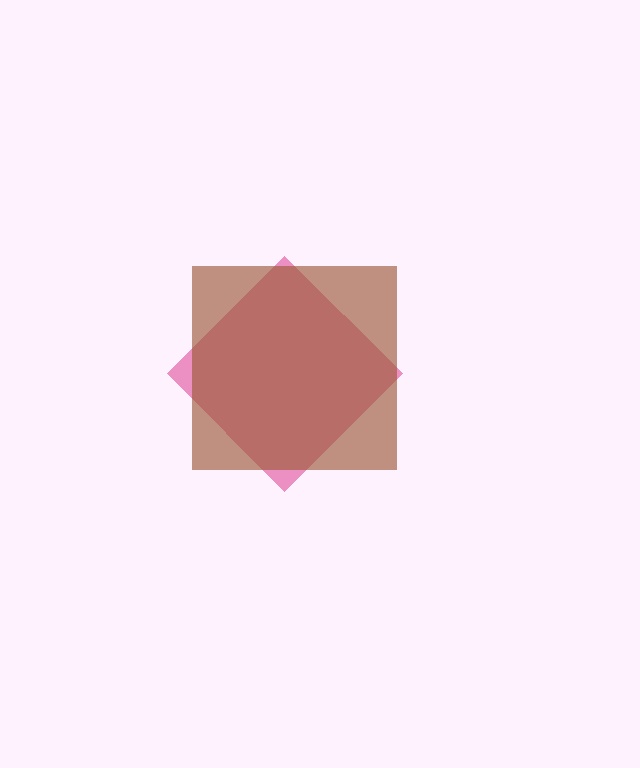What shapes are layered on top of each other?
The layered shapes are: a pink diamond, a brown square.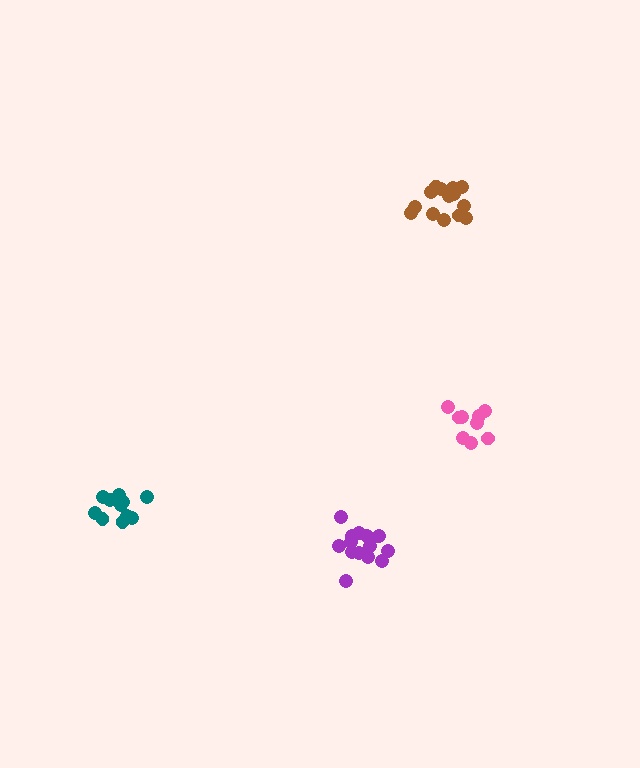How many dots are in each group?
Group 1: 15 dots, Group 2: 14 dots, Group 3: 9 dots, Group 4: 11 dots (49 total).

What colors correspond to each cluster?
The clusters are colored: purple, brown, pink, teal.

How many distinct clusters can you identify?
There are 4 distinct clusters.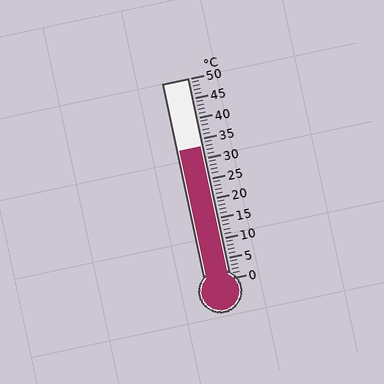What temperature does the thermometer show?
The thermometer shows approximately 33°C.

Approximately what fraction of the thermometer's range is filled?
The thermometer is filled to approximately 65% of its range.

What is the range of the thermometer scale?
The thermometer scale ranges from 0°C to 50°C.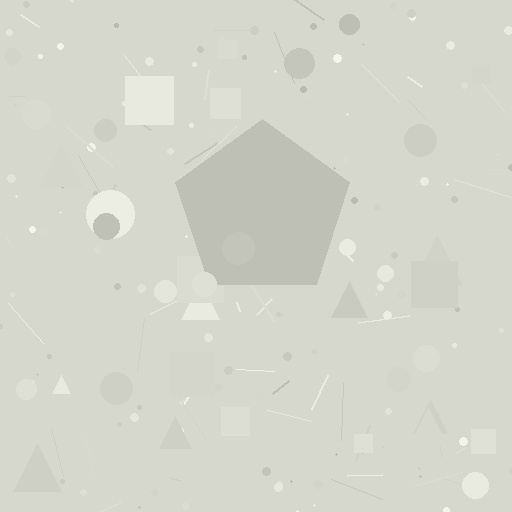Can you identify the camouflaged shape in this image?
The camouflaged shape is a pentagon.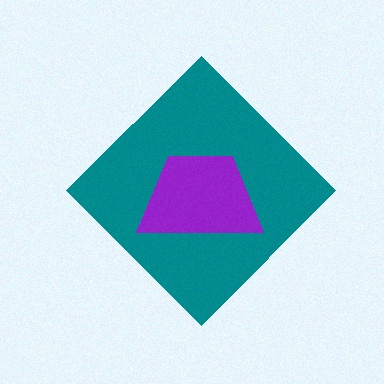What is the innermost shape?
The purple trapezoid.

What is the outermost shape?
The teal diamond.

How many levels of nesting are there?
2.